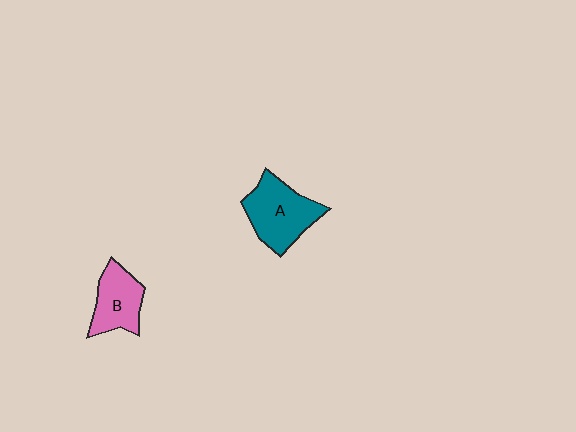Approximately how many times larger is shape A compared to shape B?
Approximately 1.3 times.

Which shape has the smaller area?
Shape B (pink).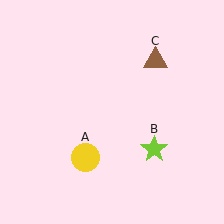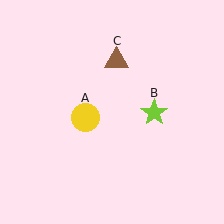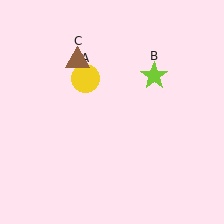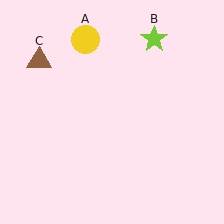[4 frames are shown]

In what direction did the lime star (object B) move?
The lime star (object B) moved up.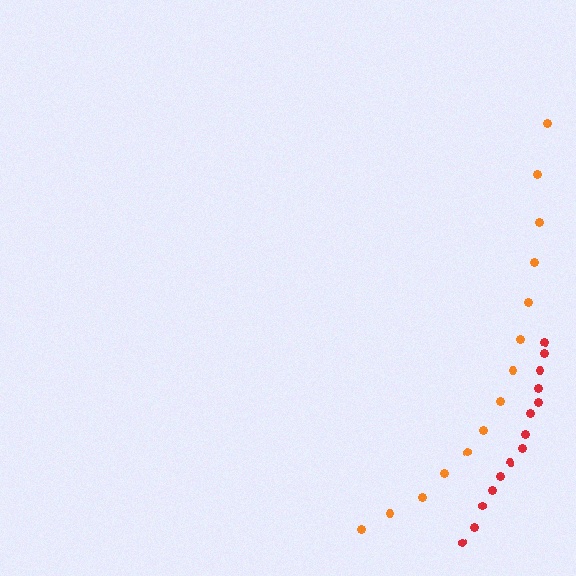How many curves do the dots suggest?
There are 2 distinct paths.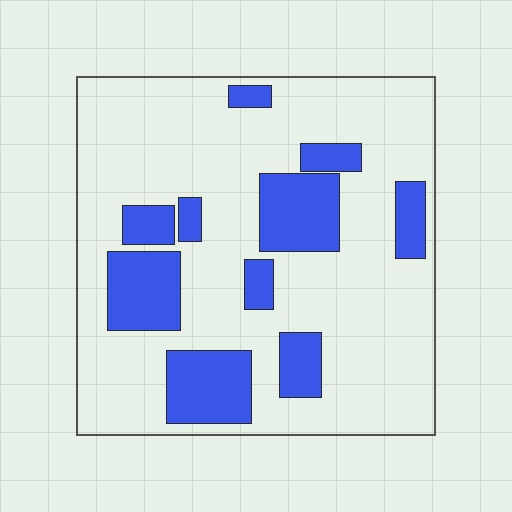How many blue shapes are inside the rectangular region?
10.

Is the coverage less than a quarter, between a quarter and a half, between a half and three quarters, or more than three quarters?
Less than a quarter.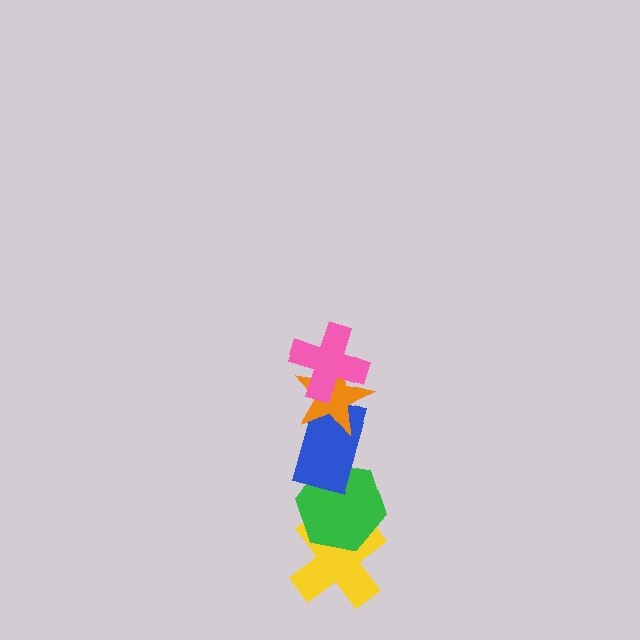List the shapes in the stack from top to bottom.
From top to bottom: the pink cross, the orange star, the blue rectangle, the green hexagon, the yellow cross.